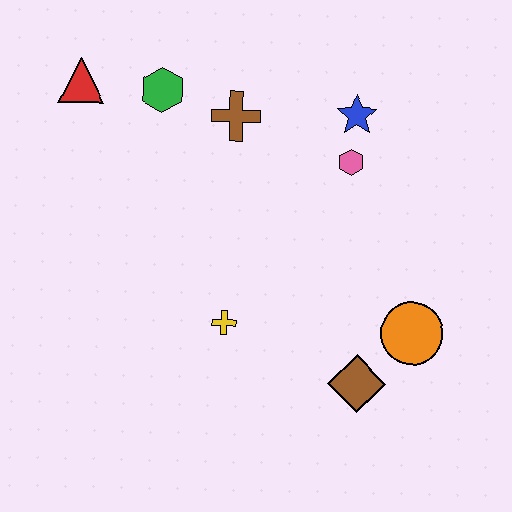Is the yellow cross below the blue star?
Yes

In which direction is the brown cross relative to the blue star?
The brown cross is to the left of the blue star.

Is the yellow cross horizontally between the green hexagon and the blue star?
Yes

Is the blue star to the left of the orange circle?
Yes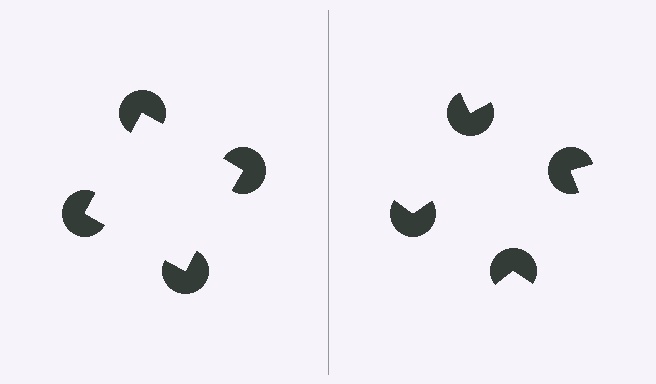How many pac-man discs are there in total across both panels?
8 — 4 on each side.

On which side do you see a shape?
An illusory square appears on the left side. On the right side the wedge cuts are rotated, so no coherent shape forms.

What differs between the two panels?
The pac-man discs are positioned identically on both sides; only the wedge orientations differ. On the left they align to a square; on the right they are misaligned.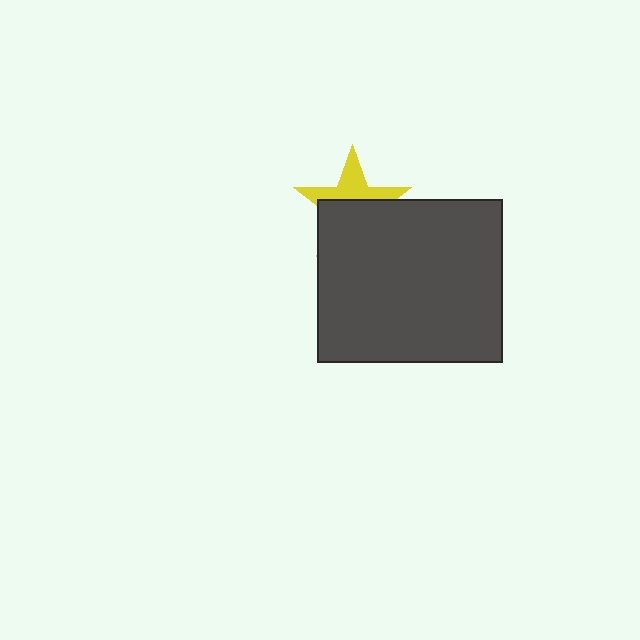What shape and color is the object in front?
The object in front is a dark gray rectangle.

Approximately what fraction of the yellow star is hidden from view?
Roughly 58% of the yellow star is hidden behind the dark gray rectangle.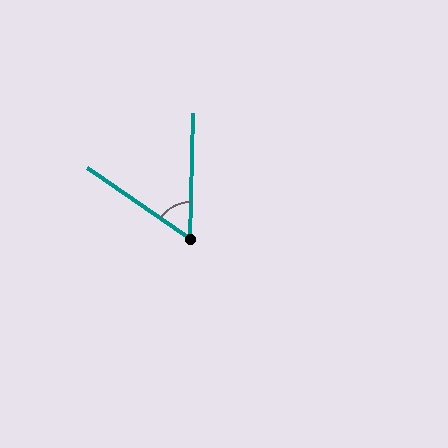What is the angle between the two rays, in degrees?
Approximately 56 degrees.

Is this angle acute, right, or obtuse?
It is acute.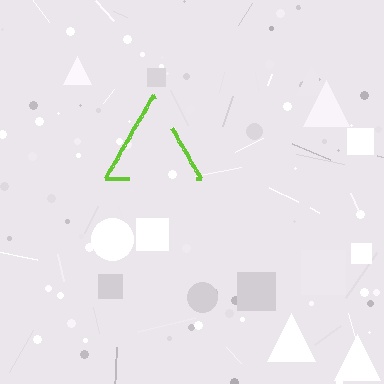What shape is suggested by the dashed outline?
The dashed outline suggests a triangle.